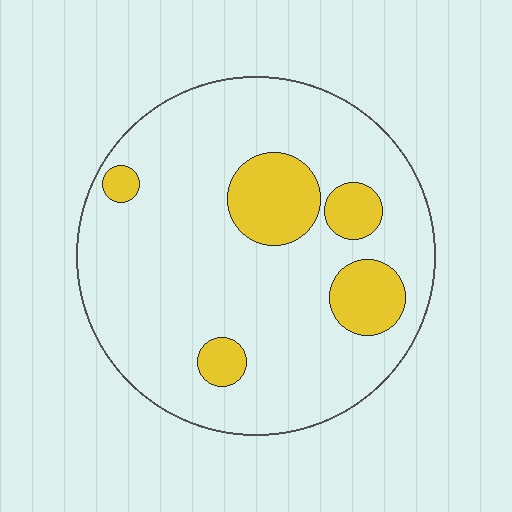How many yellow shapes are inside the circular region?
5.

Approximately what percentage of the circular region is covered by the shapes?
Approximately 15%.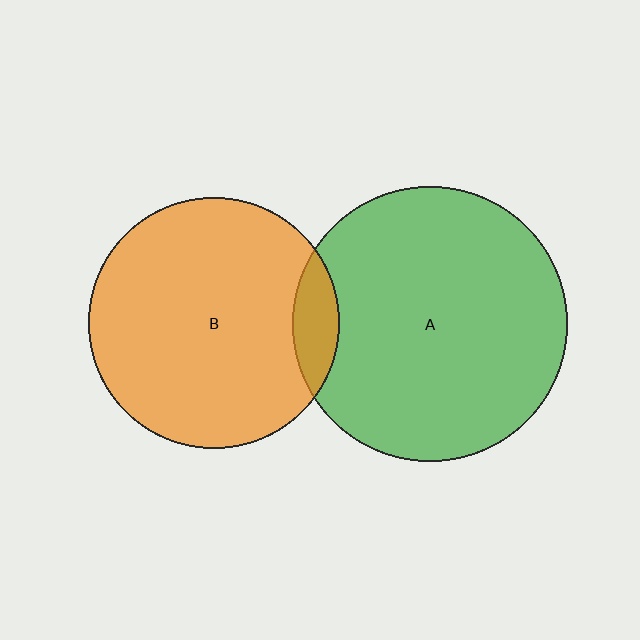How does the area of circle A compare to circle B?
Approximately 1.2 times.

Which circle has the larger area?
Circle A (green).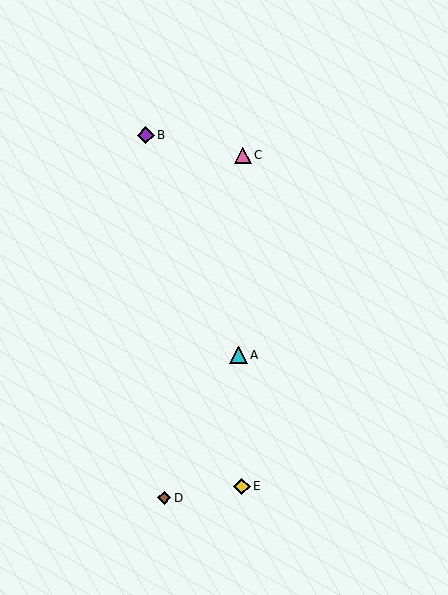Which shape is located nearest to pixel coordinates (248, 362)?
The cyan triangle (labeled A) at (238, 355) is nearest to that location.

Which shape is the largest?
The cyan triangle (labeled A) is the largest.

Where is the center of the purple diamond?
The center of the purple diamond is at (146, 135).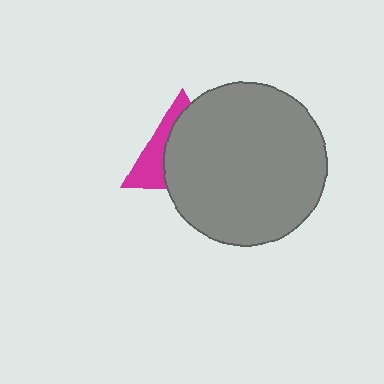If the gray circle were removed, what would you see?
You would see the complete magenta triangle.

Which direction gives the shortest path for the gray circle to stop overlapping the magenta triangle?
Moving right gives the shortest separation.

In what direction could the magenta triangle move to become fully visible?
The magenta triangle could move left. That would shift it out from behind the gray circle entirely.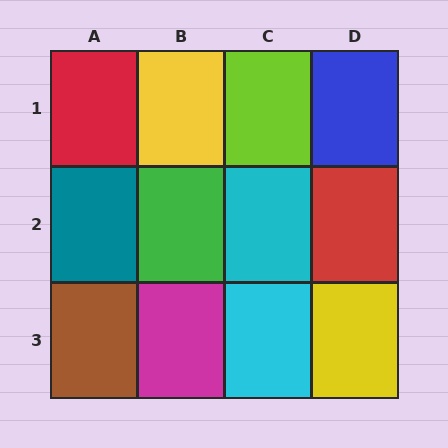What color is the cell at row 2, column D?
Red.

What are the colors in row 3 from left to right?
Brown, magenta, cyan, yellow.